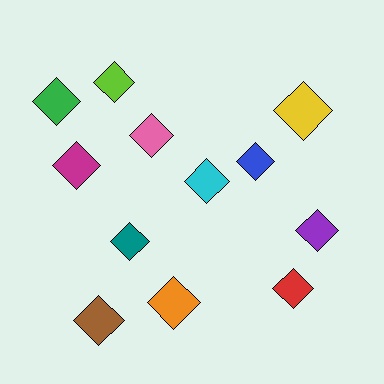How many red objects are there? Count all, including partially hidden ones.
There is 1 red object.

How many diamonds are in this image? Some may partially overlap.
There are 12 diamonds.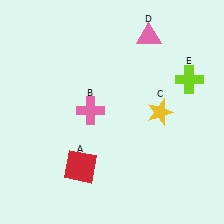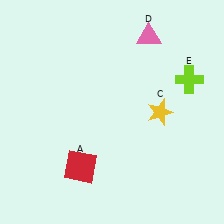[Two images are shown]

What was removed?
The pink cross (B) was removed in Image 2.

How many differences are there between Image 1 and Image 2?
There is 1 difference between the two images.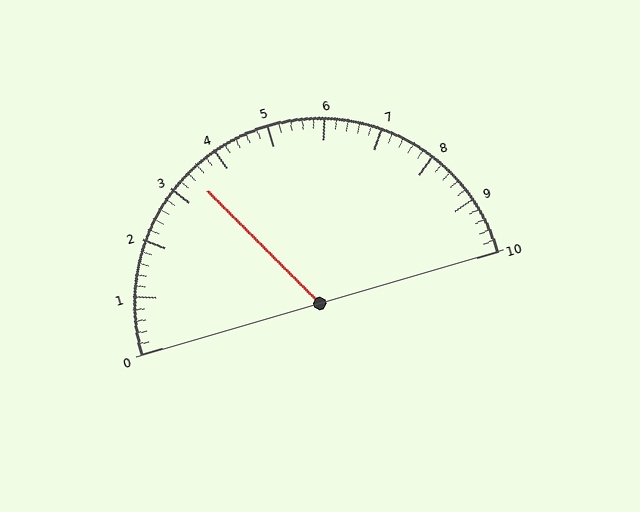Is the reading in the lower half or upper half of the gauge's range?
The reading is in the lower half of the range (0 to 10).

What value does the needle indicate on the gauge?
The needle indicates approximately 3.4.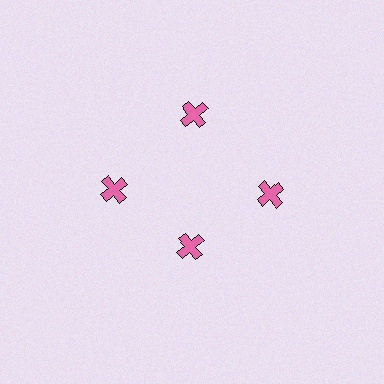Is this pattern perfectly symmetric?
No. The 4 pink crosses are arranged in a ring, but one element near the 6 o'clock position is pulled inward toward the center, breaking the 4-fold rotational symmetry.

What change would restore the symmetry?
The symmetry would be restored by moving it outward, back onto the ring so that all 4 crosses sit at equal angles and equal distance from the center.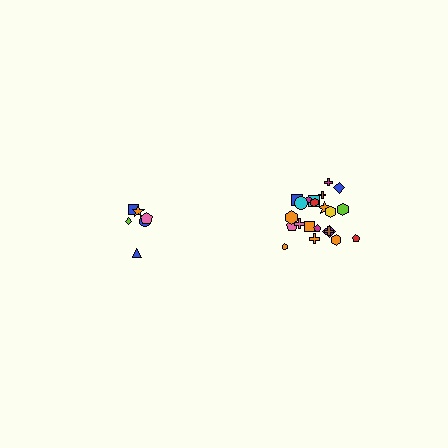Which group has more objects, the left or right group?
The right group.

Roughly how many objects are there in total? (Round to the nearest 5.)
Roughly 30 objects in total.